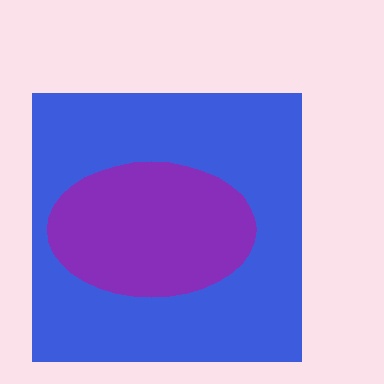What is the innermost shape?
The purple ellipse.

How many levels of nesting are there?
2.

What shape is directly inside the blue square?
The purple ellipse.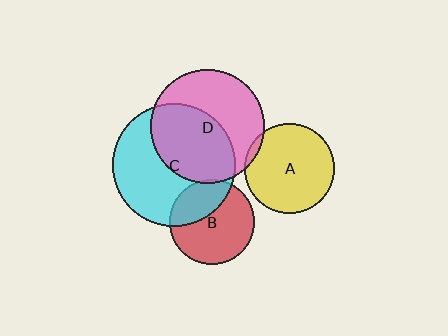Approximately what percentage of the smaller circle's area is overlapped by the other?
Approximately 50%.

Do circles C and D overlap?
Yes.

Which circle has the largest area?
Circle C (cyan).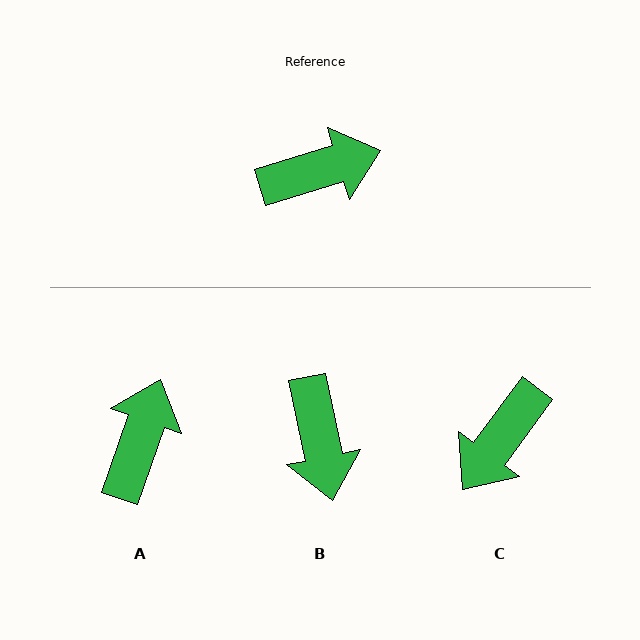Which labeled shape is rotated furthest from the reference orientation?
C, about 143 degrees away.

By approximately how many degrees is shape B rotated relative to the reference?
Approximately 96 degrees clockwise.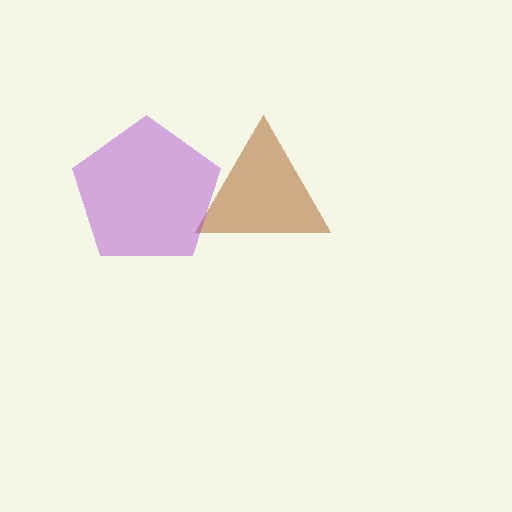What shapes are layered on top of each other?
The layered shapes are: a brown triangle, a purple pentagon.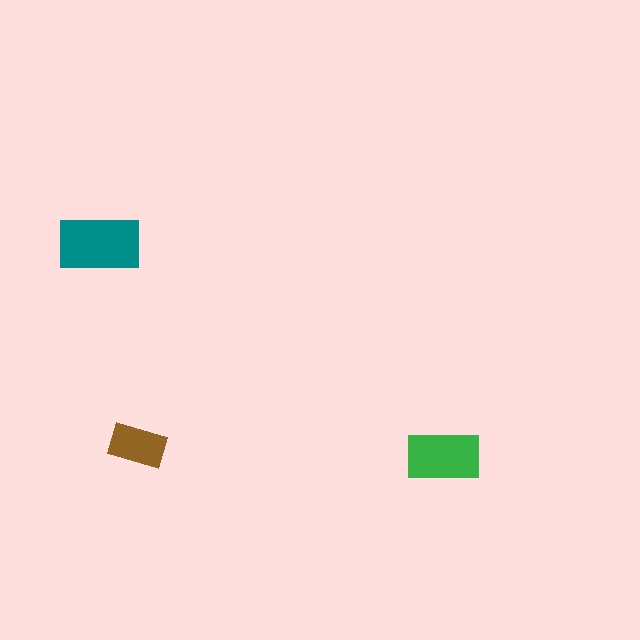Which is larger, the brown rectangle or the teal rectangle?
The teal one.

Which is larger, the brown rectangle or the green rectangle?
The green one.